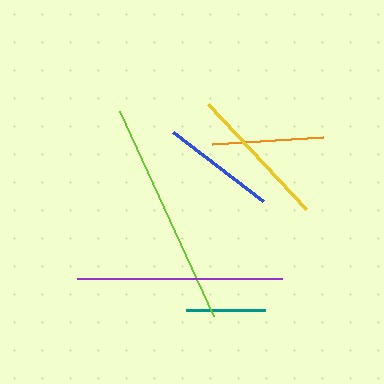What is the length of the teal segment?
The teal segment is approximately 79 pixels long.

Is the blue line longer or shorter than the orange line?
The blue line is longer than the orange line.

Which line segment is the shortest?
The teal line is the shortest at approximately 79 pixels.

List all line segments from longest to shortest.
From longest to shortest: lime, purple, yellow, blue, orange, teal.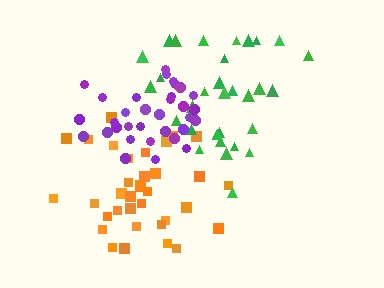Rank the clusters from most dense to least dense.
purple, orange, green.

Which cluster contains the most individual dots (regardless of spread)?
Orange (35).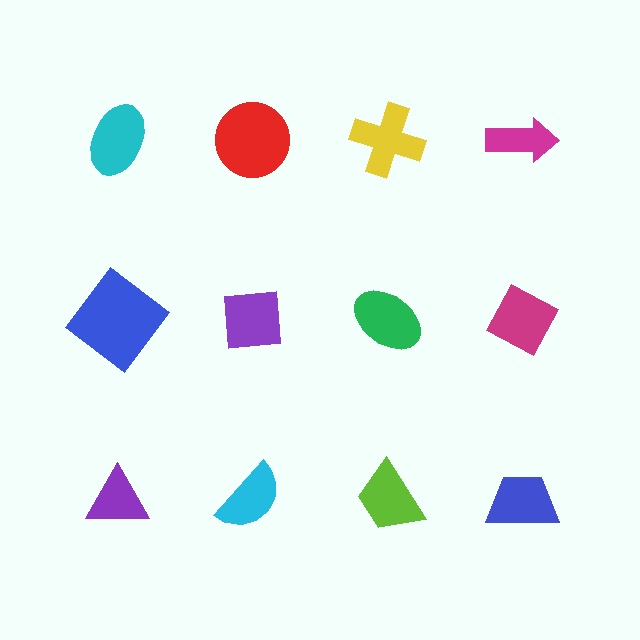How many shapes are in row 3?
4 shapes.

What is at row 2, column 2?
A purple square.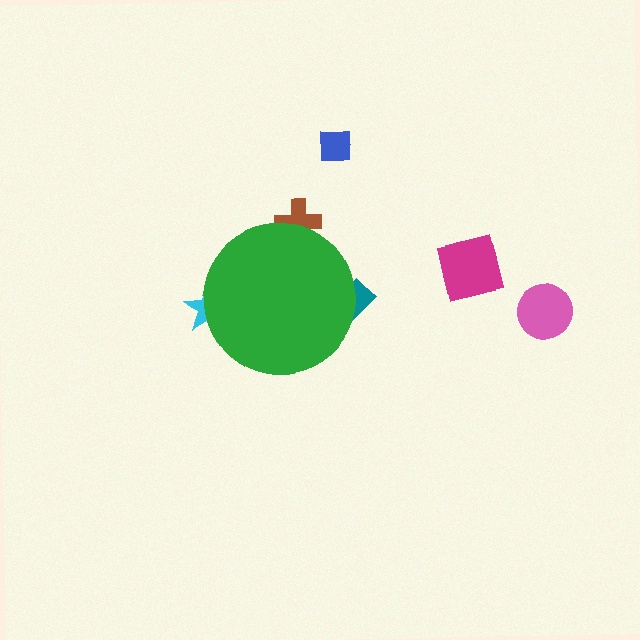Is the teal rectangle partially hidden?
Yes, the teal rectangle is partially hidden behind the green circle.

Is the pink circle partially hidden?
No, the pink circle is fully visible.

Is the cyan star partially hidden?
Yes, the cyan star is partially hidden behind the green circle.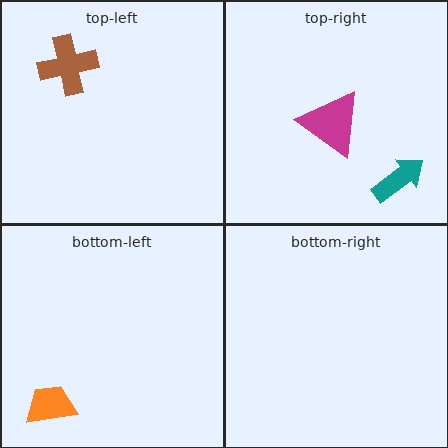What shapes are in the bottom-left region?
The orange trapezoid.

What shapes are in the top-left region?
The brown cross.